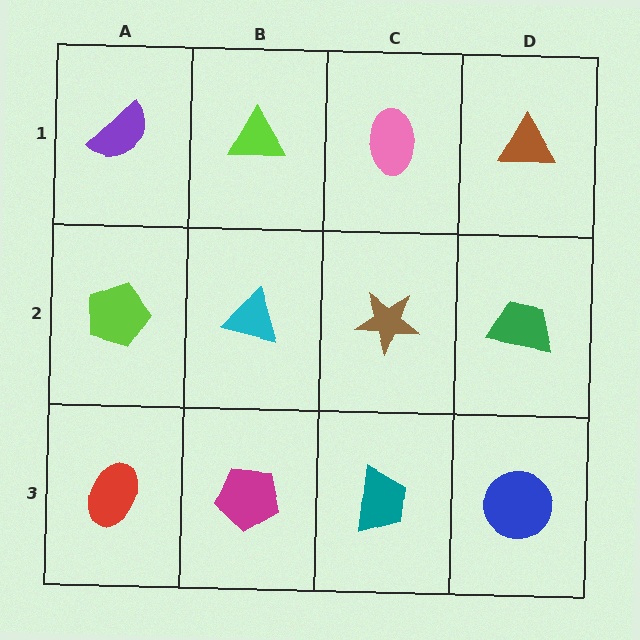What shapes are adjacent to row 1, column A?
A lime pentagon (row 2, column A), a lime triangle (row 1, column B).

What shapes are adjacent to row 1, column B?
A cyan triangle (row 2, column B), a purple semicircle (row 1, column A), a pink ellipse (row 1, column C).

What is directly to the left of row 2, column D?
A brown star.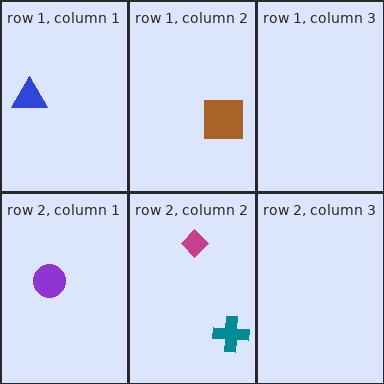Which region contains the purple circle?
The row 2, column 1 region.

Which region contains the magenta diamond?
The row 2, column 2 region.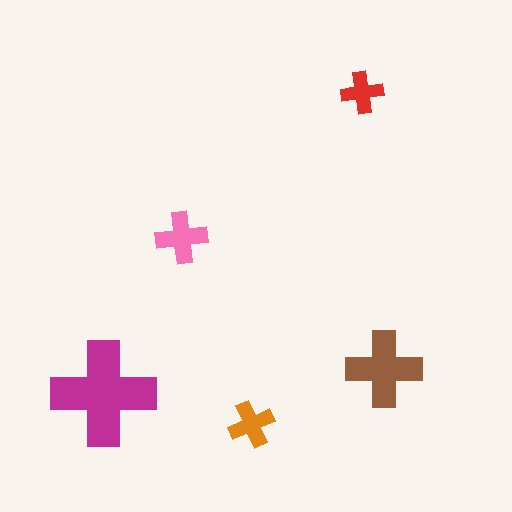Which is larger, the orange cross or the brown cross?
The brown one.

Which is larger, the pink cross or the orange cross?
The pink one.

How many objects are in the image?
There are 5 objects in the image.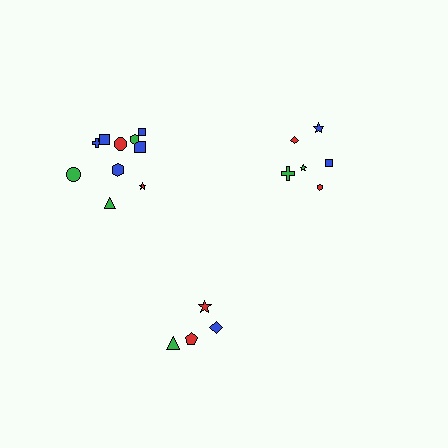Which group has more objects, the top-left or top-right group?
The top-left group.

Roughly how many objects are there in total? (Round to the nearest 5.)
Roughly 20 objects in total.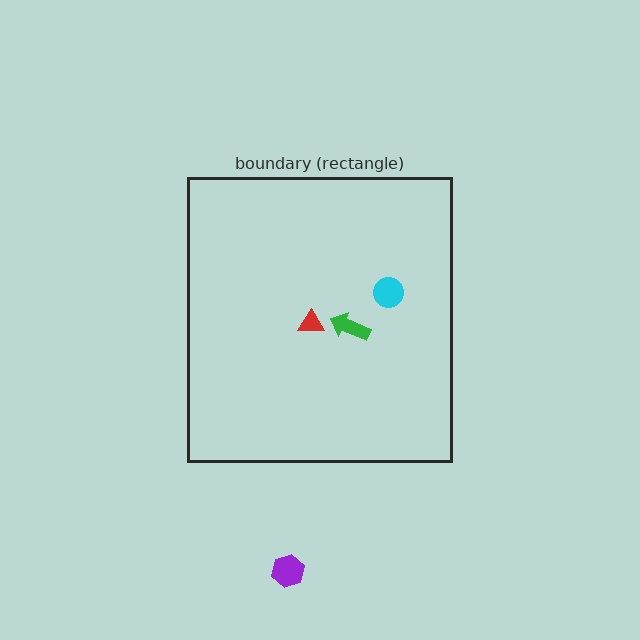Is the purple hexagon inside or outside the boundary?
Outside.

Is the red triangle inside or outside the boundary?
Inside.